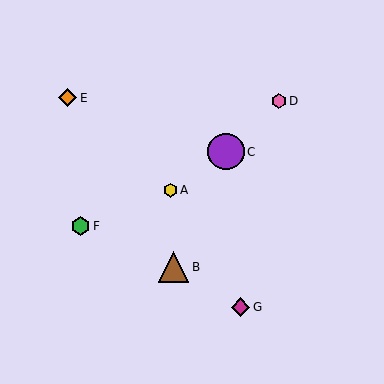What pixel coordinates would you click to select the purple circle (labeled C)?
Click at (226, 152) to select the purple circle C.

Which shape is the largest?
The purple circle (labeled C) is the largest.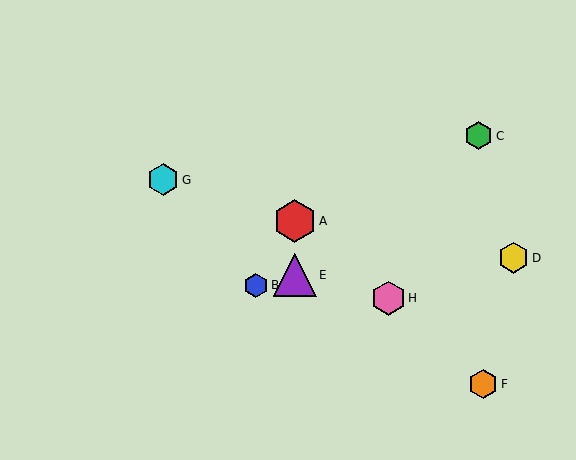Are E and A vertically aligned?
Yes, both are at x≈295.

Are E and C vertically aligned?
No, E is at x≈295 and C is at x≈479.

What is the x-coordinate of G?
Object G is at x≈163.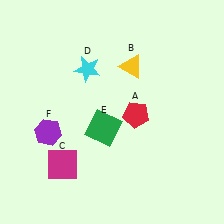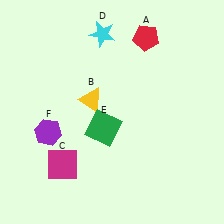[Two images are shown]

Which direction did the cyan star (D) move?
The cyan star (D) moved up.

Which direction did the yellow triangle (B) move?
The yellow triangle (B) moved left.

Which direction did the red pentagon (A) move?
The red pentagon (A) moved up.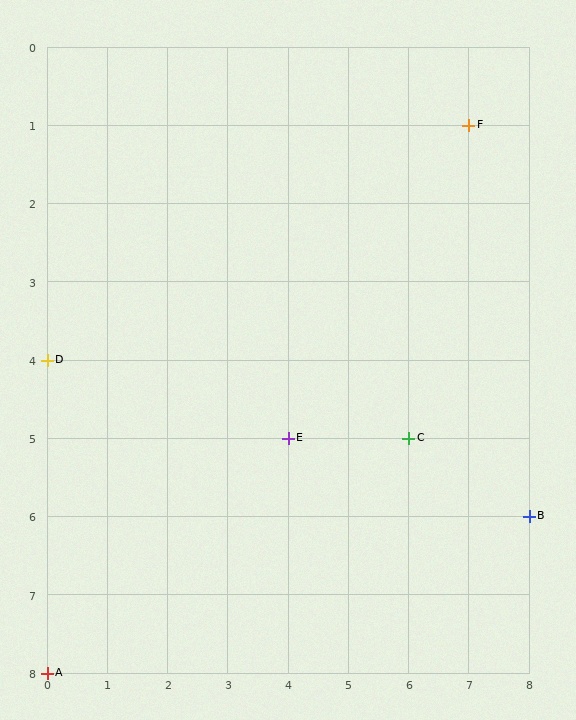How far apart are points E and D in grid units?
Points E and D are 4 columns and 1 row apart (about 4.1 grid units diagonally).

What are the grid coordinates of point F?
Point F is at grid coordinates (7, 1).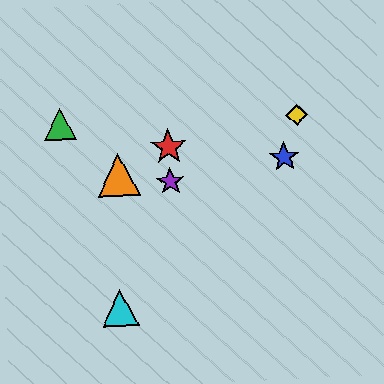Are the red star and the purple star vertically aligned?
Yes, both are at x≈169.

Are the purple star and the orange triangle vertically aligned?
No, the purple star is at x≈170 and the orange triangle is at x≈119.